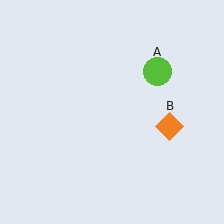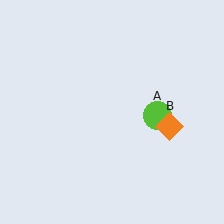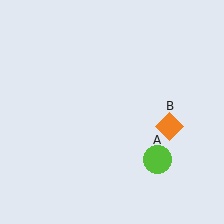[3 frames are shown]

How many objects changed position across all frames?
1 object changed position: lime circle (object A).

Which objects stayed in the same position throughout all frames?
Orange diamond (object B) remained stationary.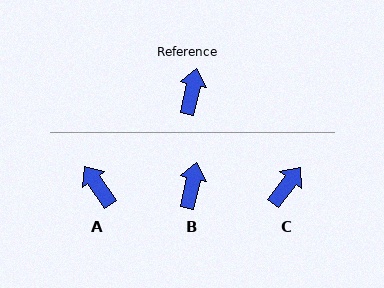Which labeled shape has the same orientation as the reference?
B.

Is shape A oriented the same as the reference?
No, it is off by about 47 degrees.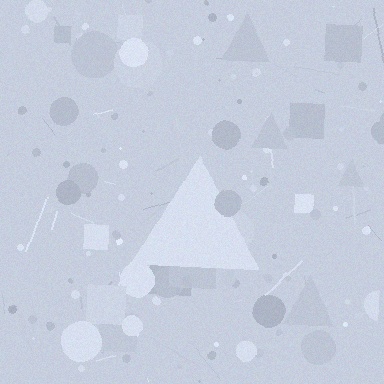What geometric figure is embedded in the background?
A triangle is embedded in the background.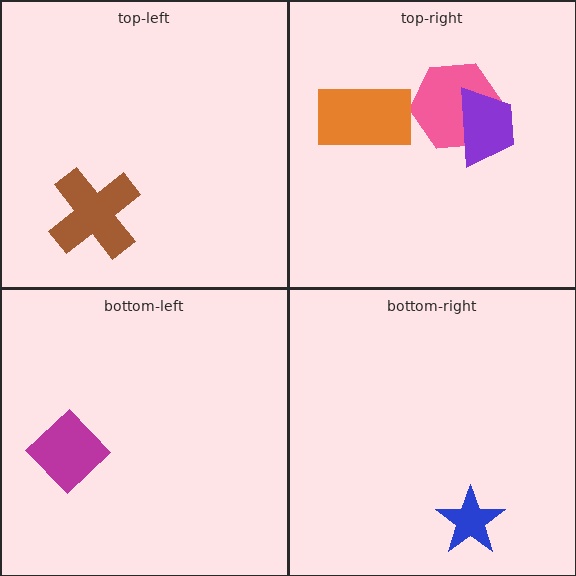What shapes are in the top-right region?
The pink hexagon, the purple trapezoid, the orange rectangle.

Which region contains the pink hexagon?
The top-right region.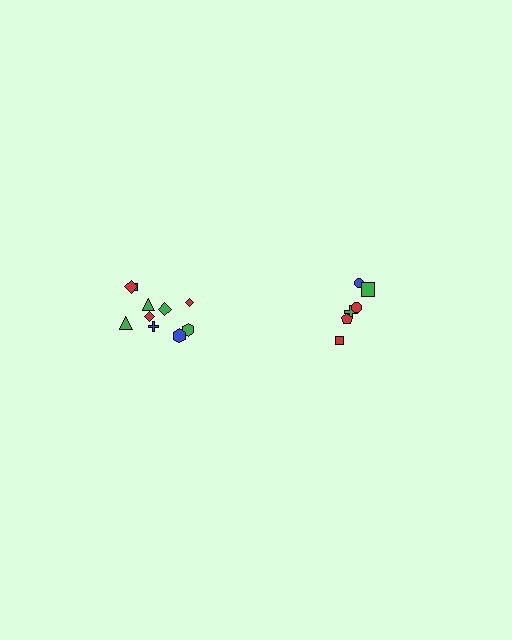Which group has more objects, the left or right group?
The left group.